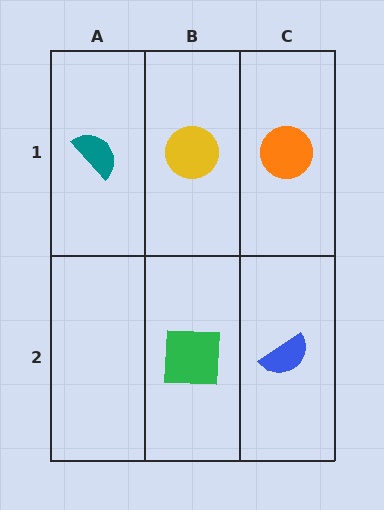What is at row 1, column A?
A teal semicircle.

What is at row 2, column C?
A blue semicircle.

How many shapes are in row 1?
3 shapes.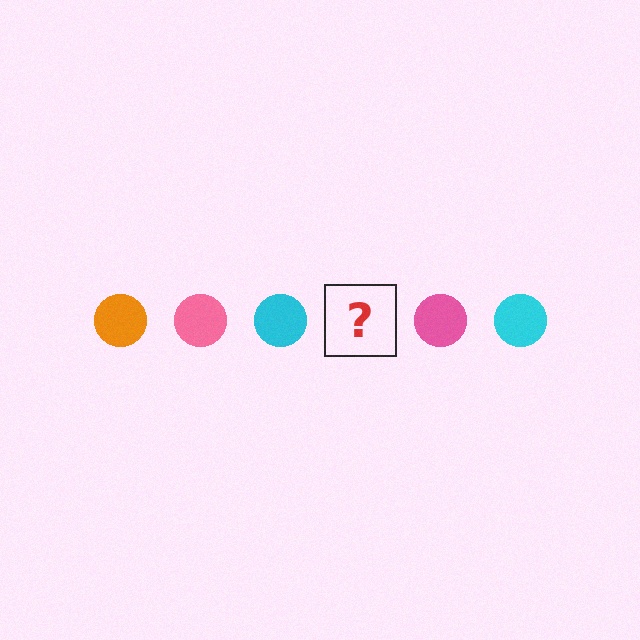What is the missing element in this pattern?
The missing element is an orange circle.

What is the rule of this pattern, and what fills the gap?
The rule is that the pattern cycles through orange, pink, cyan circles. The gap should be filled with an orange circle.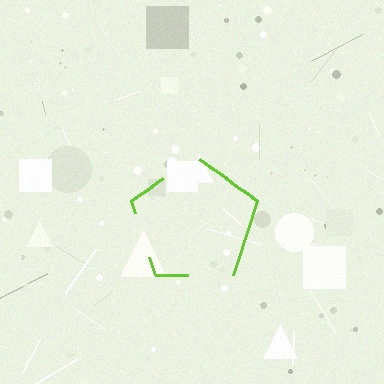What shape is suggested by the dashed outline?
The dashed outline suggests a pentagon.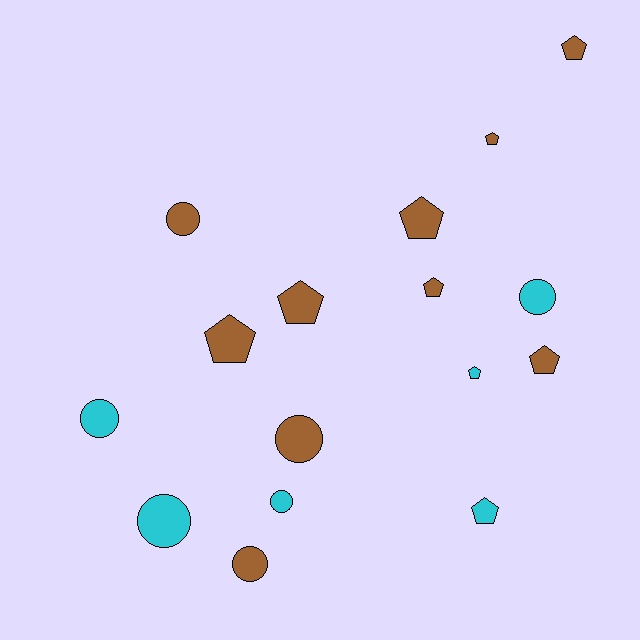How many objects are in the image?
There are 16 objects.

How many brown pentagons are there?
There are 7 brown pentagons.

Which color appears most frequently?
Brown, with 10 objects.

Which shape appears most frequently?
Pentagon, with 9 objects.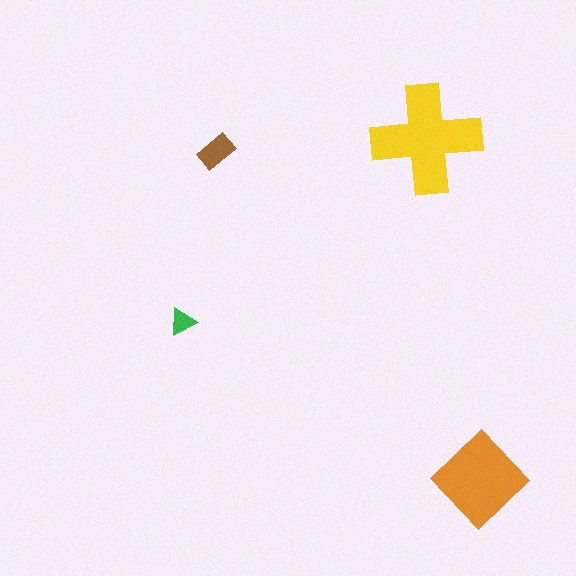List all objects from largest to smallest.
The yellow cross, the orange diamond, the brown rectangle, the green triangle.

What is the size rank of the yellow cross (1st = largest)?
1st.